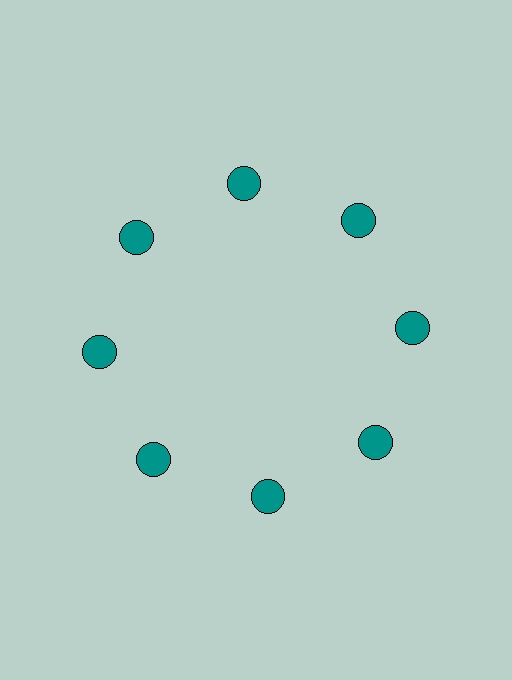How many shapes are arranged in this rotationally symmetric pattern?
There are 8 shapes, arranged in 8 groups of 1.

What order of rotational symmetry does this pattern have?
This pattern has 8-fold rotational symmetry.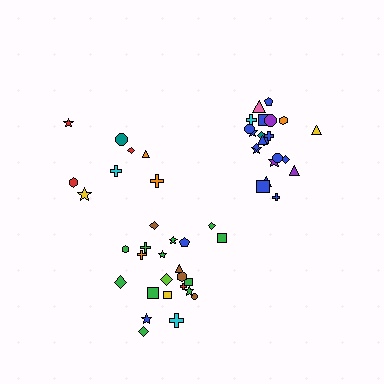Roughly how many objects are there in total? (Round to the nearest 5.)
Roughly 50 objects in total.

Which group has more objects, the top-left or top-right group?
The top-right group.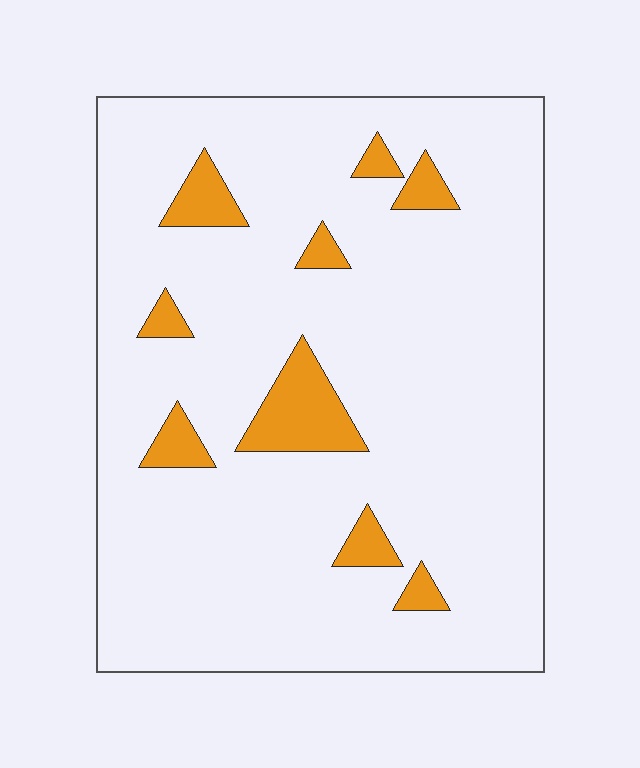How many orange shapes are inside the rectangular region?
9.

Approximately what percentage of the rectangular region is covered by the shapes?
Approximately 10%.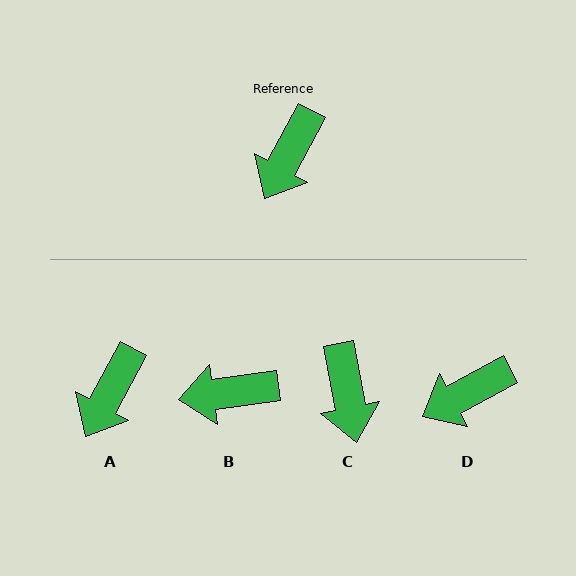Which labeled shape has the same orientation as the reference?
A.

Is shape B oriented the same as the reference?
No, it is off by about 54 degrees.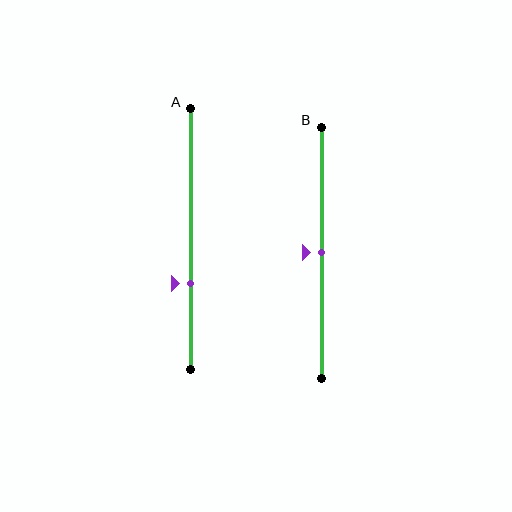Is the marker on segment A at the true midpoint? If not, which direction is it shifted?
No, the marker on segment A is shifted downward by about 17% of the segment length.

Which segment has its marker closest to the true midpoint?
Segment B has its marker closest to the true midpoint.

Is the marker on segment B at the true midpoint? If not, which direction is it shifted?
Yes, the marker on segment B is at the true midpoint.